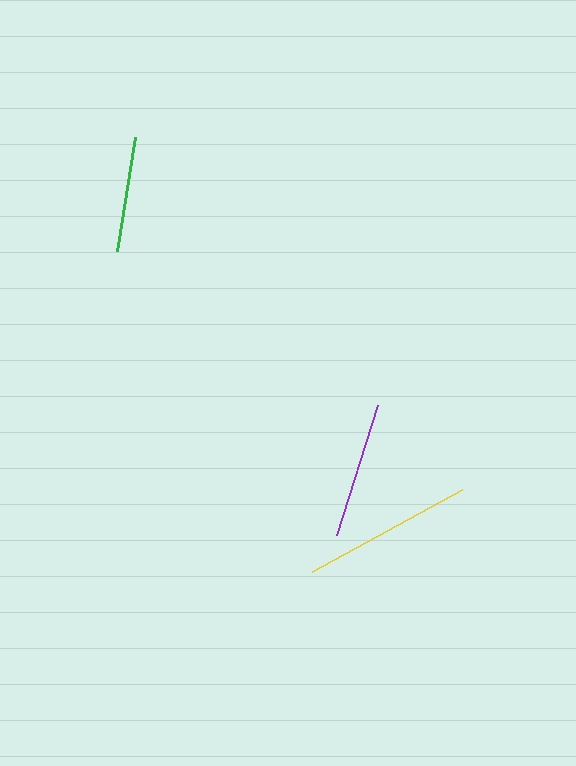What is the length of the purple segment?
The purple segment is approximately 136 pixels long.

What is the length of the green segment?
The green segment is approximately 115 pixels long.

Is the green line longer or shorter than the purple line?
The purple line is longer than the green line.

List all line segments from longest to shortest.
From longest to shortest: yellow, purple, green.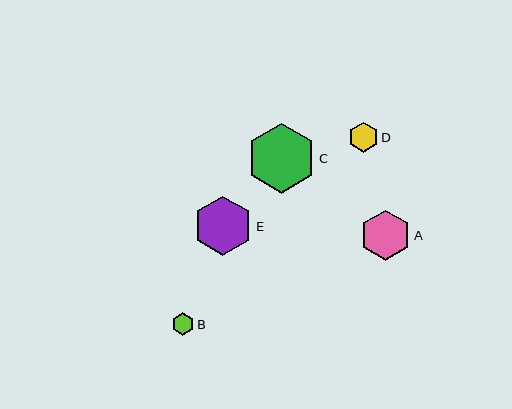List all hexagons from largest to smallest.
From largest to smallest: C, E, A, D, B.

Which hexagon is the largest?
Hexagon C is the largest with a size of approximately 70 pixels.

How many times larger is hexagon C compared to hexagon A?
Hexagon C is approximately 1.4 times the size of hexagon A.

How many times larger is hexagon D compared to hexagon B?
Hexagon D is approximately 1.3 times the size of hexagon B.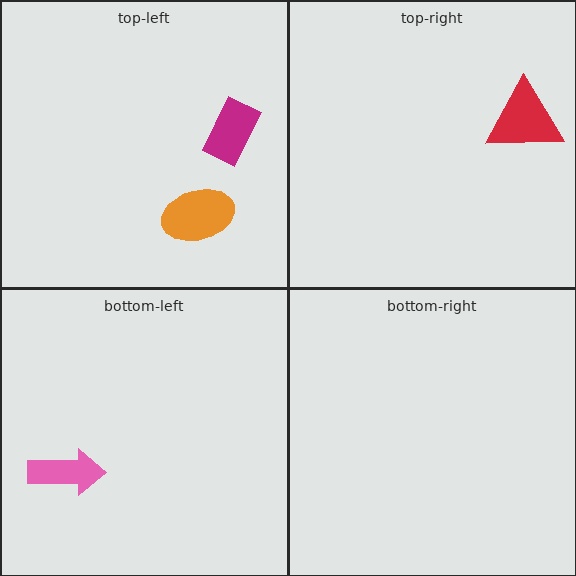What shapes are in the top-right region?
The red triangle.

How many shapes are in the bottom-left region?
1.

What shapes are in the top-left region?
The orange ellipse, the magenta rectangle.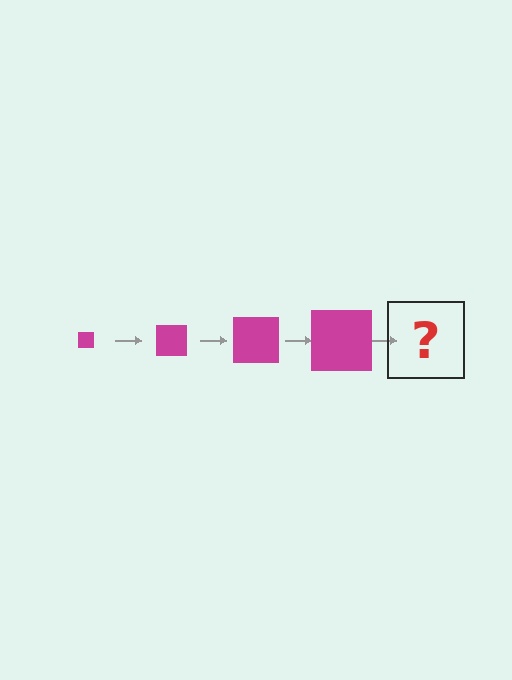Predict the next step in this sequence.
The next step is a magenta square, larger than the previous one.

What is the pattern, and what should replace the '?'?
The pattern is that the square gets progressively larger each step. The '?' should be a magenta square, larger than the previous one.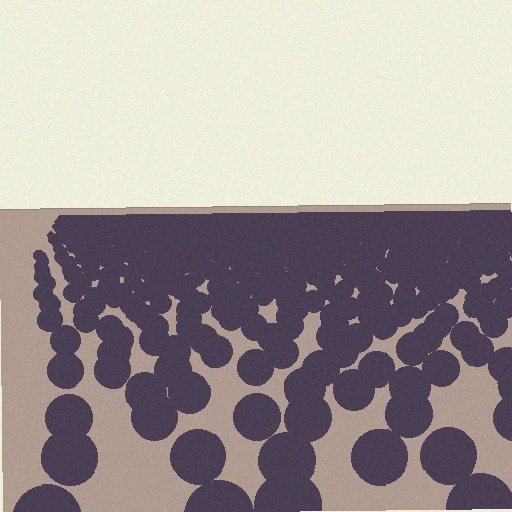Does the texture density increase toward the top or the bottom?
Density increases toward the top.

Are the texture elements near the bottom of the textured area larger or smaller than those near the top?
Larger. Near the bottom, elements are closer to the viewer and appear at a bigger on-screen size.